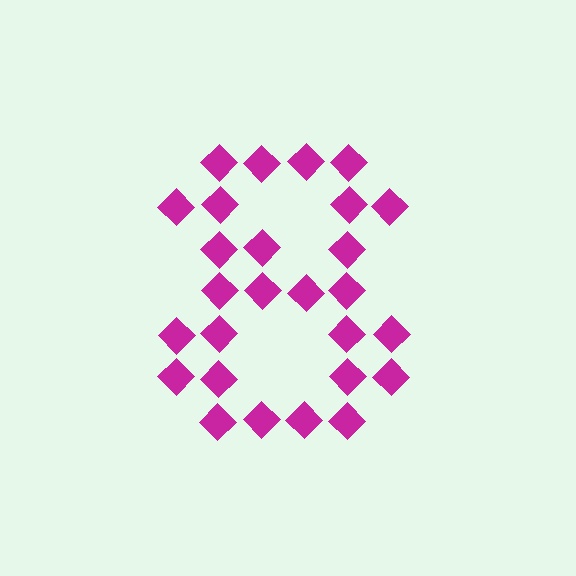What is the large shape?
The large shape is the digit 8.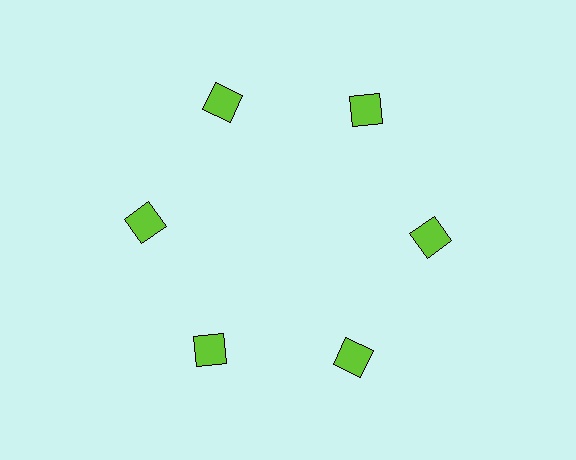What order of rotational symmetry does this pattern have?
This pattern has 6-fold rotational symmetry.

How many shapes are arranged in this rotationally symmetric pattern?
There are 6 shapes, arranged in 6 groups of 1.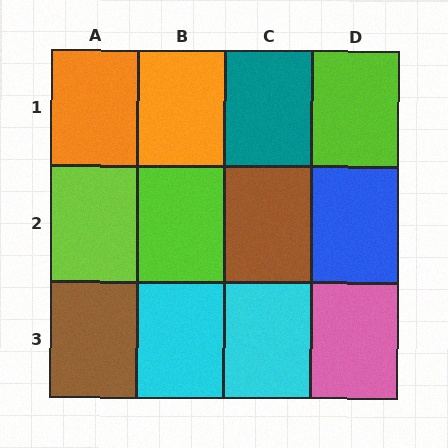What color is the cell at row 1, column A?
Orange.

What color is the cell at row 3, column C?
Cyan.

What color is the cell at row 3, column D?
Pink.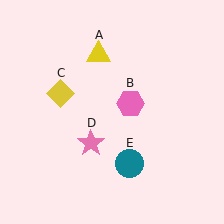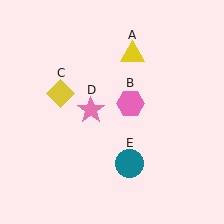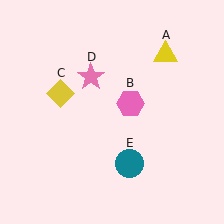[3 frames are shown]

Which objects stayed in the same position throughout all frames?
Pink hexagon (object B) and yellow diamond (object C) and teal circle (object E) remained stationary.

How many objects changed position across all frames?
2 objects changed position: yellow triangle (object A), pink star (object D).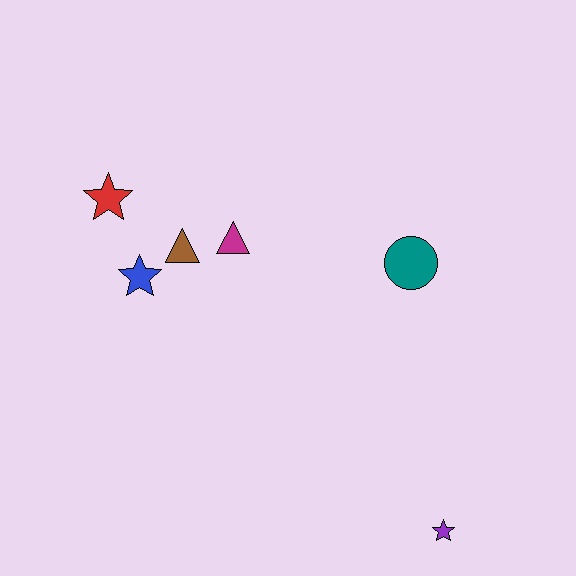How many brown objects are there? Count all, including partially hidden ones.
There is 1 brown object.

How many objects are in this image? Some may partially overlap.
There are 6 objects.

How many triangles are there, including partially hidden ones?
There are 2 triangles.